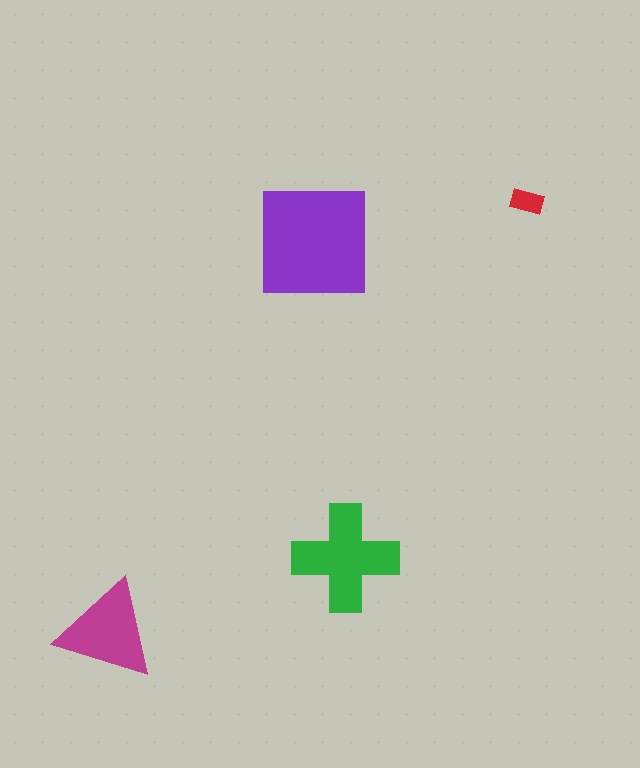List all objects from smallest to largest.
The red rectangle, the magenta triangle, the green cross, the purple square.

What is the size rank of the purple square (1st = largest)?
1st.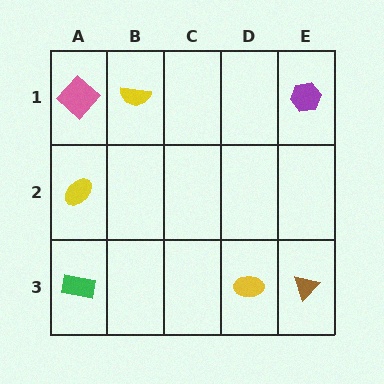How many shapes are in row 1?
3 shapes.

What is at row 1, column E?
A purple hexagon.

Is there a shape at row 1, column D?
No, that cell is empty.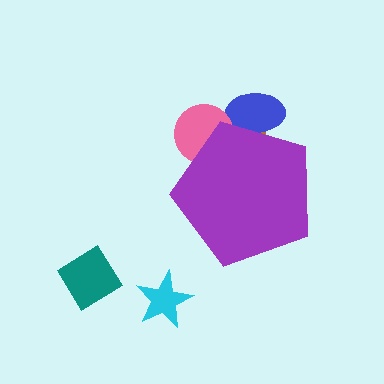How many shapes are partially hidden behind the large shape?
3 shapes are partially hidden.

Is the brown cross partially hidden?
Yes, the brown cross is partially hidden behind the purple pentagon.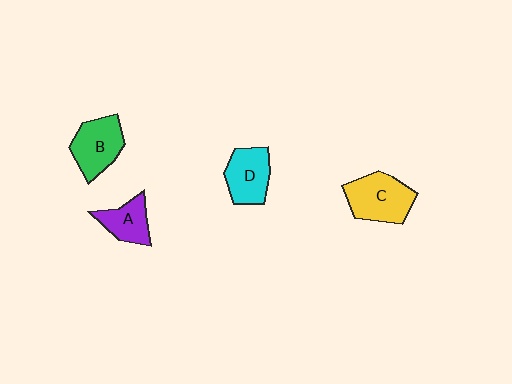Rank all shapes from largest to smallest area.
From largest to smallest: C (yellow), B (green), D (cyan), A (purple).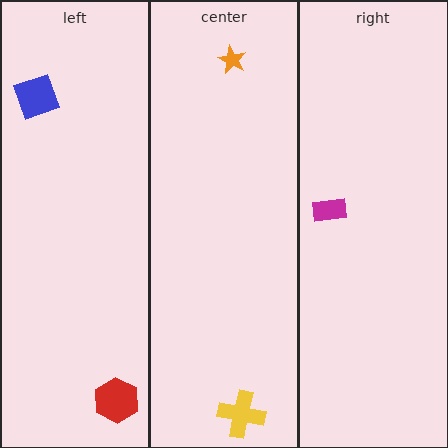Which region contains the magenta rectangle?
The right region.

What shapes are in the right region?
The magenta rectangle.